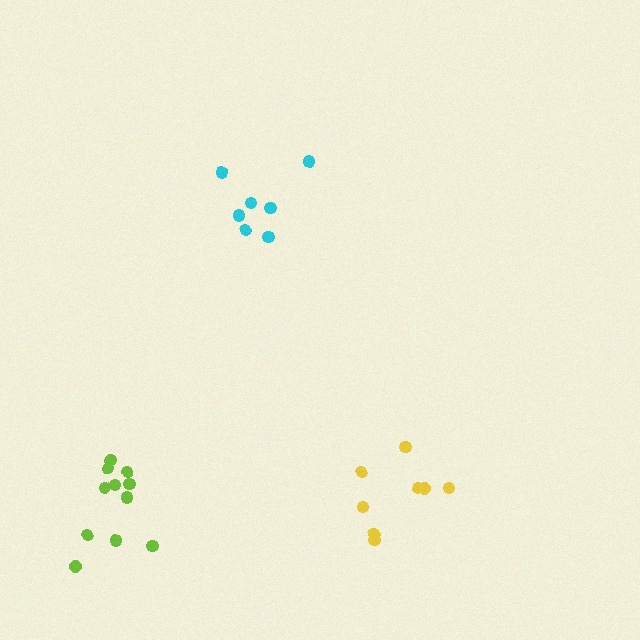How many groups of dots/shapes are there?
There are 3 groups.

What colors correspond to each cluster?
The clusters are colored: lime, yellow, cyan.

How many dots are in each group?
Group 1: 11 dots, Group 2: 8 dots, Group 3: 7 dots (26 total).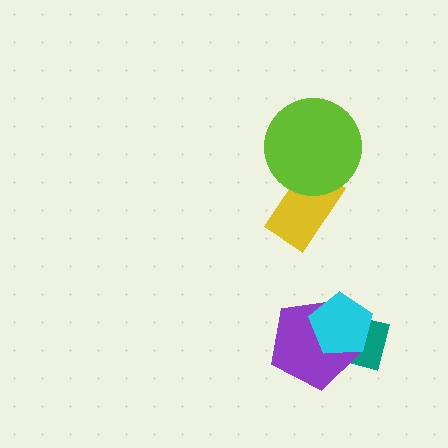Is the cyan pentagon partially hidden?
No, no other shape covers it.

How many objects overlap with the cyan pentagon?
2 objects overlap with the cyan pentagon.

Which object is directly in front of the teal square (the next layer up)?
The purple pentagon is directly in front of the teal square.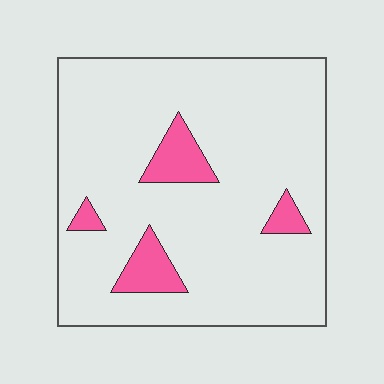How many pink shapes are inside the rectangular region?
4.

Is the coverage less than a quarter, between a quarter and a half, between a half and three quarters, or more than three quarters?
Less than a quarter.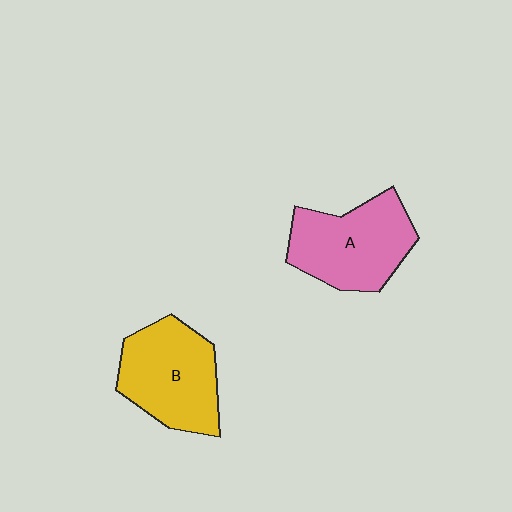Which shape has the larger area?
Shape A (pink).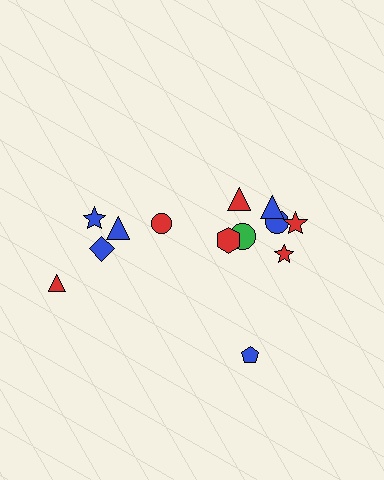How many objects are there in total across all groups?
There are 13 objects.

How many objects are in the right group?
There are 8 objects.